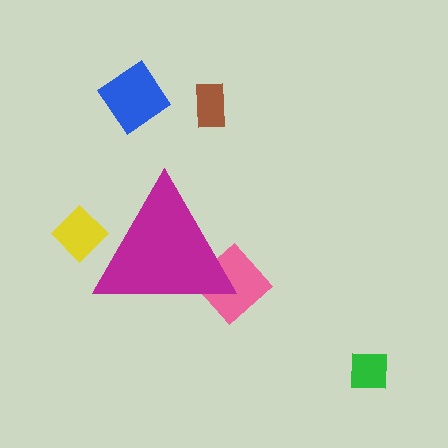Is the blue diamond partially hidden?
No, the blue diamond is fully visible.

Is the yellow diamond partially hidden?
Yes, the yellow diamond is partially hidden behind the magenta triangle.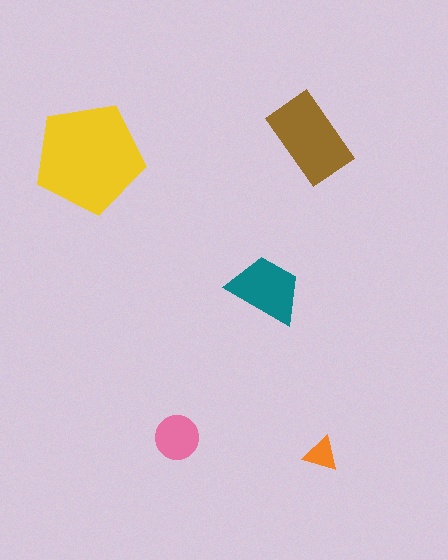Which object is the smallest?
The orange triangle.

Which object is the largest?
The yellow pentagon.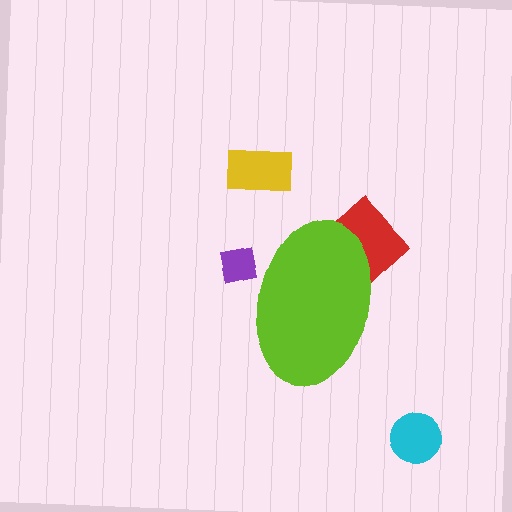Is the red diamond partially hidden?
Yes, the red diamond is partially hidden behind the lime ellipse.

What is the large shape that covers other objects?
A lime ellipse.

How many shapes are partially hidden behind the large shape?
2 shapes are partially hidden.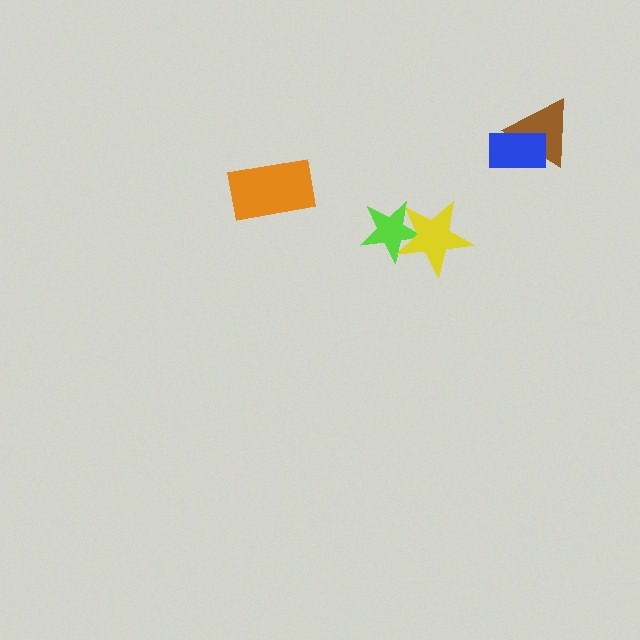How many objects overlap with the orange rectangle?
0 objects overlap with the orange rectangle.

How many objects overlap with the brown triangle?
1 object overlaps with the brown triangle.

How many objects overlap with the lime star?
1 object overlaps with the lime star.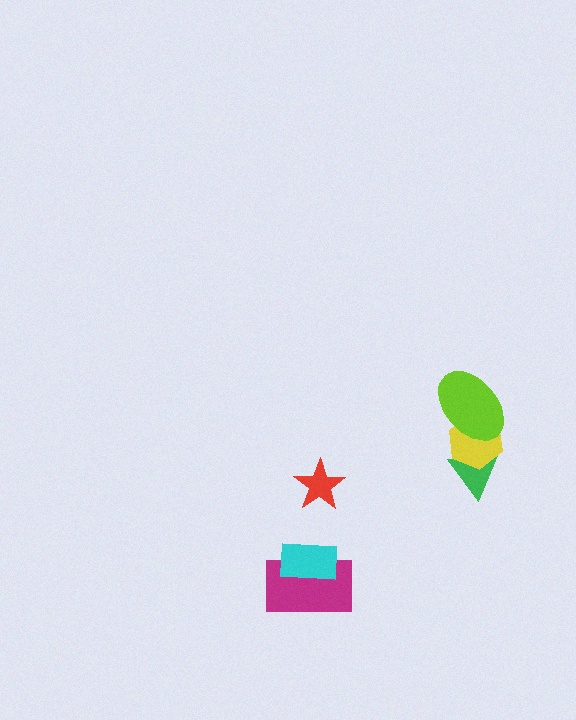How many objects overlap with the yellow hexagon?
2 objects overlap with the yellow hexagon.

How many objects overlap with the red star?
0 objects overlap with the red star.